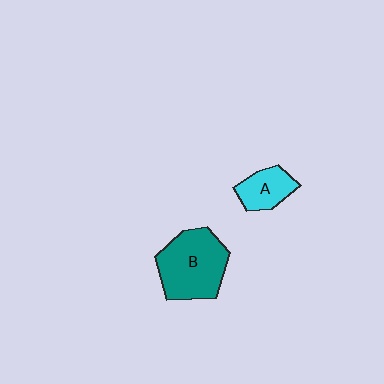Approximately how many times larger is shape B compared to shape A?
Approximately 2.1 times.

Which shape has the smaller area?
Shape A (cyan).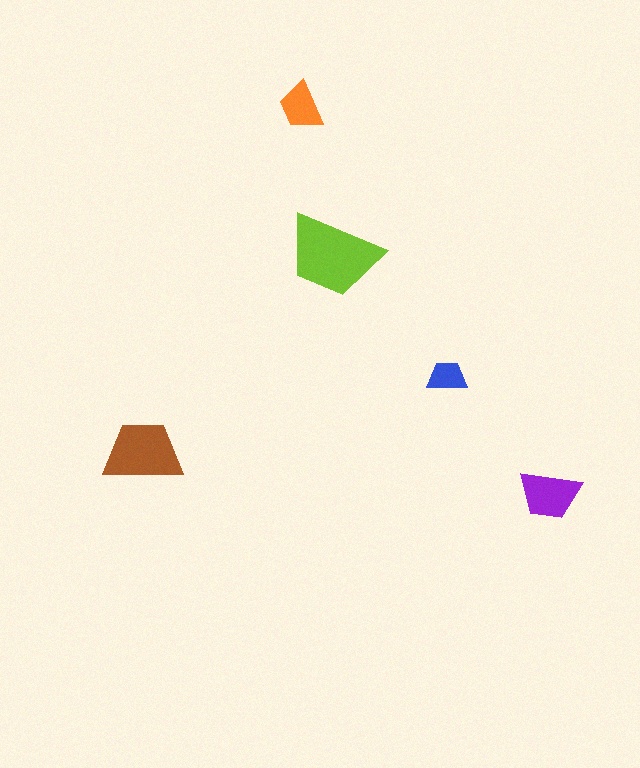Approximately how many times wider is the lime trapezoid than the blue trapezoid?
About 2.5 times wider.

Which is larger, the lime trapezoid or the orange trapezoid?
The lime one.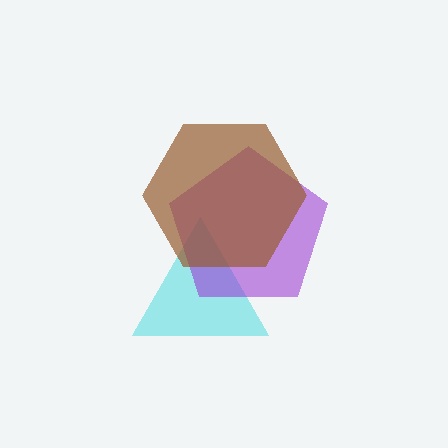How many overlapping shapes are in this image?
There are 3 overlapping shapes in the image.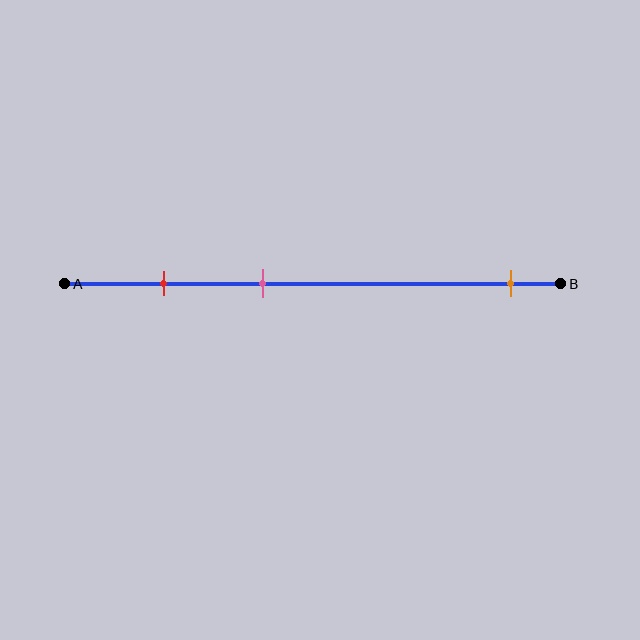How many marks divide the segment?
There are 3 marks dividing the segment.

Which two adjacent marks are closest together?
The red and pink marks are the closest adjacent pair.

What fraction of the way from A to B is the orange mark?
The orange mark is approximately 90% (0.9) of the way from A to B.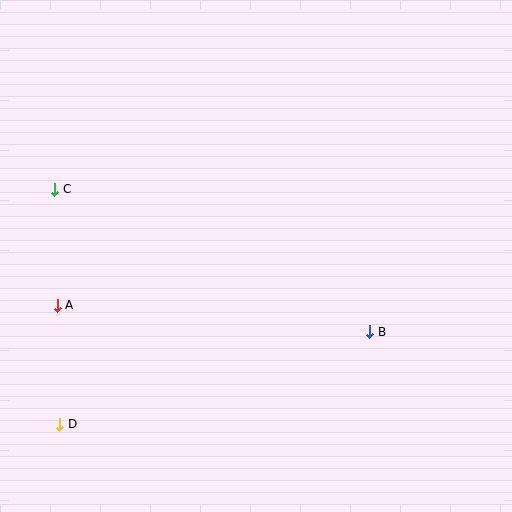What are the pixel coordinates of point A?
Point A is at (57, 305).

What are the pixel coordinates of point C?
Point C is at (55, 189).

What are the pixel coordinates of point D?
Point D is at (60, 424).